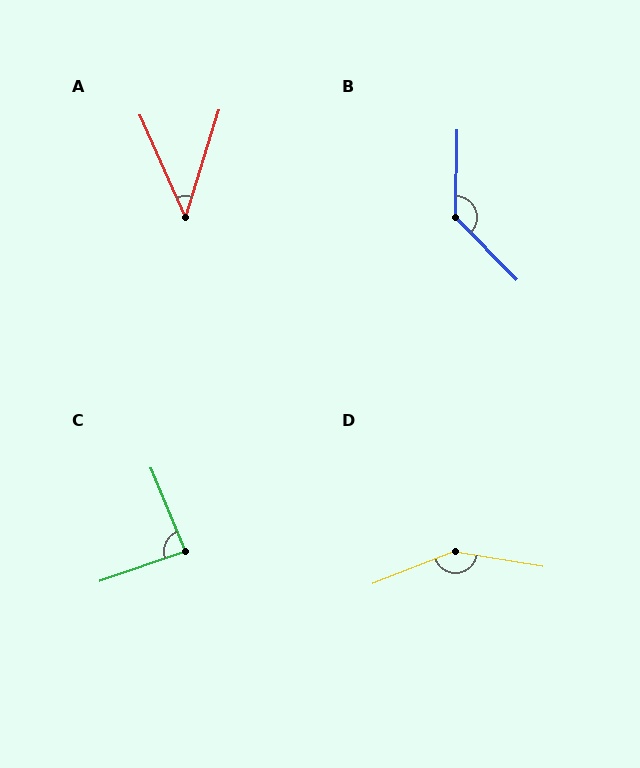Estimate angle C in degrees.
Approximately 86 degrees.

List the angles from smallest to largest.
A (41°), C (86°), B (134°), D (149°).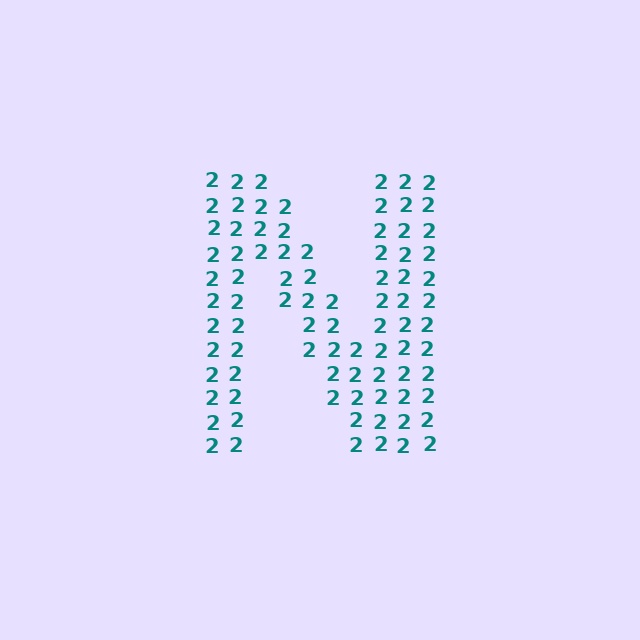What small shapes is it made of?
It is made of small digit 2's.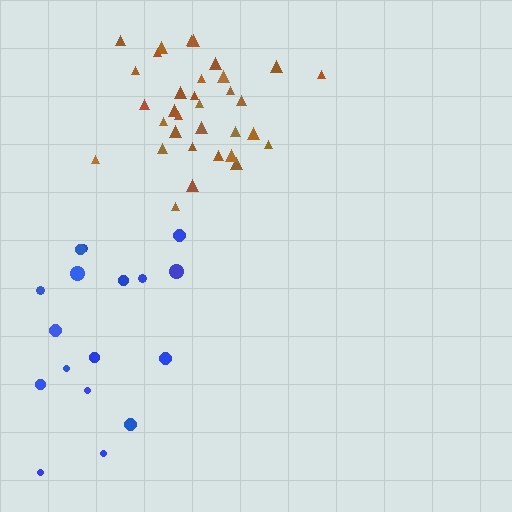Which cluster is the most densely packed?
Brown.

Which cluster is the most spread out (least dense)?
Blue.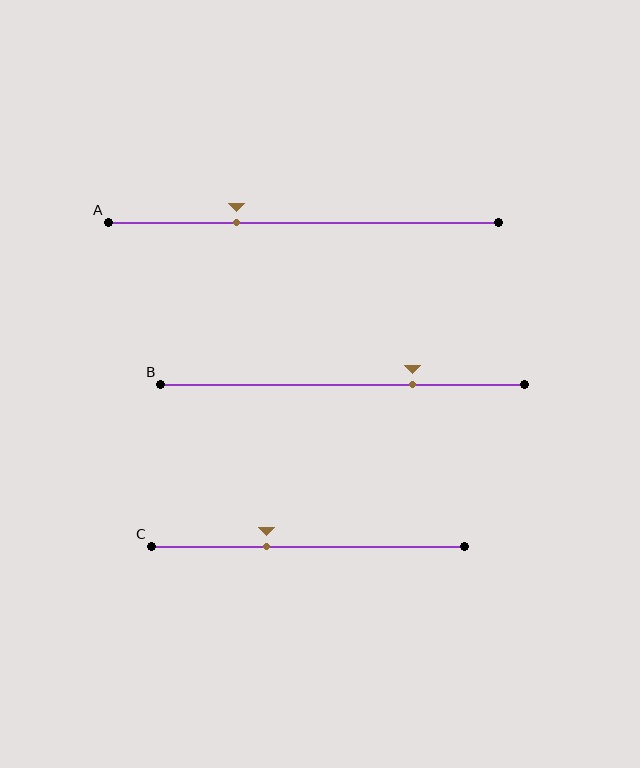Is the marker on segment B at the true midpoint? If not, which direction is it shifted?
No, the marker on segment B is shifted to the right by about 19% of the segment length.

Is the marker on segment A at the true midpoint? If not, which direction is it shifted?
No, the marker on segment A is shifted to the left by about 17% of the segment length.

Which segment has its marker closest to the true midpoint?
Segment C has its marker closest to the true midpoint.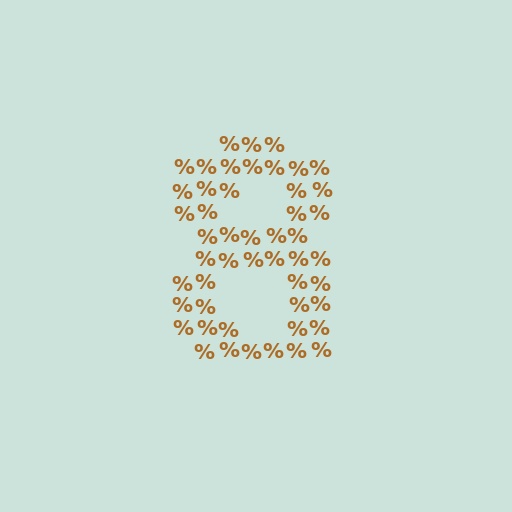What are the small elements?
The small elements are percent signs.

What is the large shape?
The large shape is the digit 8.